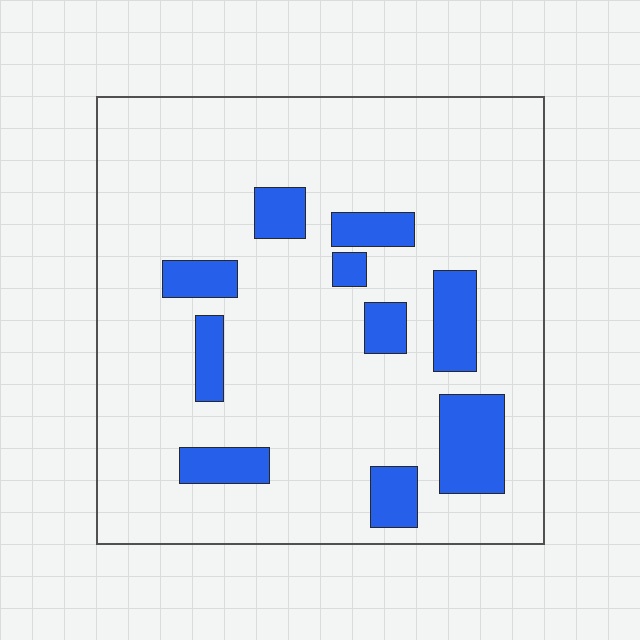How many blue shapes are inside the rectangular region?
10.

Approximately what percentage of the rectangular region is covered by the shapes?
Approximately 15%.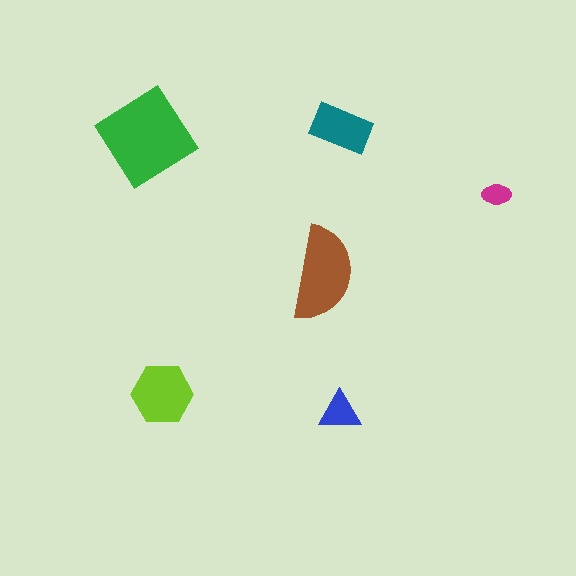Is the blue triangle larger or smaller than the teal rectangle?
Smaller.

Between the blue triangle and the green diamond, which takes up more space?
The green diamond.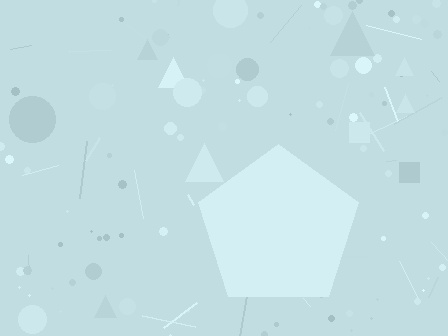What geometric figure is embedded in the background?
A pentagon is embedded in the background.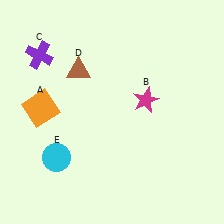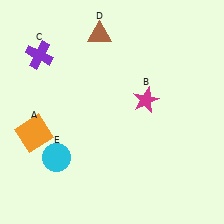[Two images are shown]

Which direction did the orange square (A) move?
The orange square (A) moved down.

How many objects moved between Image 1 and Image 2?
2 objects moved between the two images.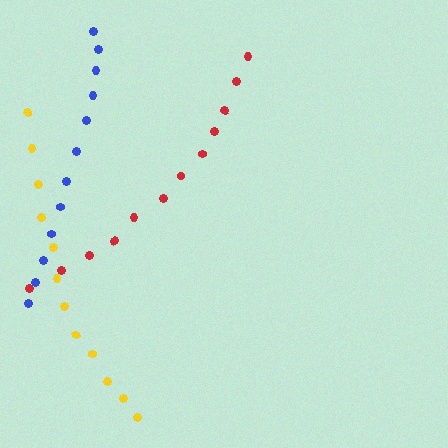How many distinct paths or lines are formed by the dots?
There are 3 distinct paths.